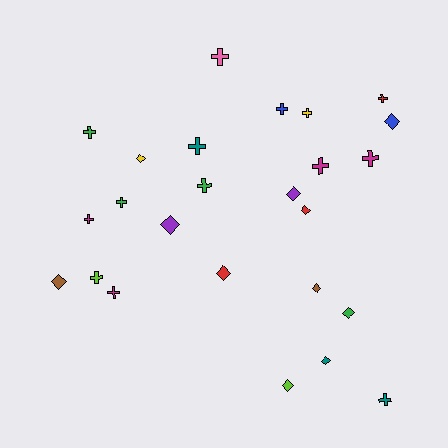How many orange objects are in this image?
There are no orange objects.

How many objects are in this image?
There are 25 objects.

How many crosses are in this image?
There are 14 crosses.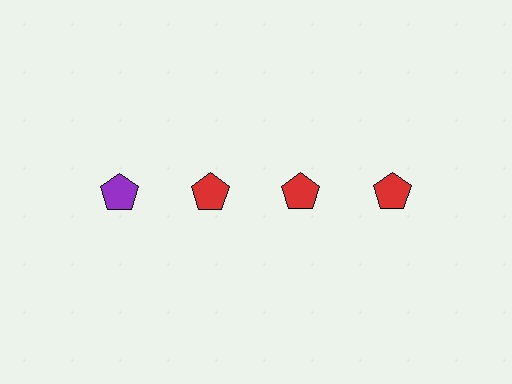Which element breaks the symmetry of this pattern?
The purple pentagon in the top row, leftmost column breaks the symmetry. All other shapes are red pentagons.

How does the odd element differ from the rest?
It has a different color: purple instead of red.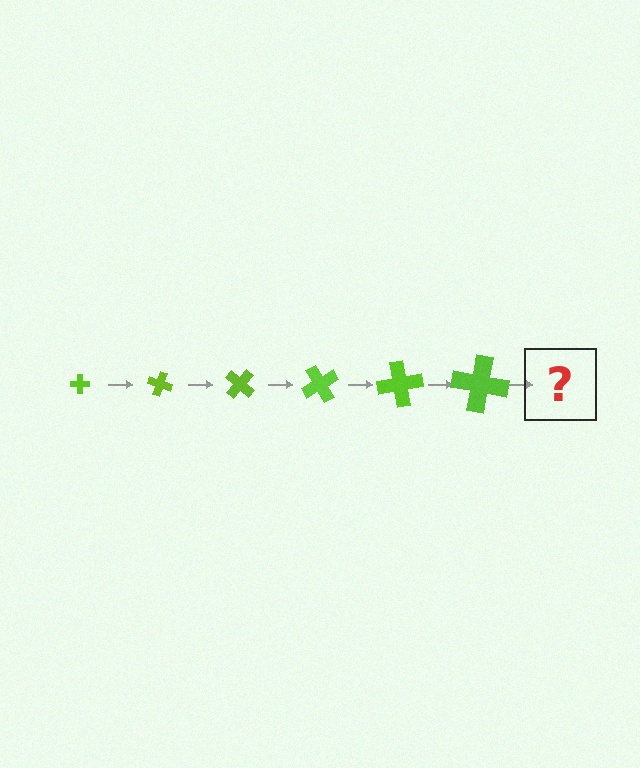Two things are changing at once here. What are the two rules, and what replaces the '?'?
The two rules are that the cross grows larger each step and it rotates 20 degrees each step. The '?' should be a cross, larger than the previous one and rotated 120 degrees from the start.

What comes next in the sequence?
The next element should be a cross, larger than the previous one and rotated 120 degrees from the start.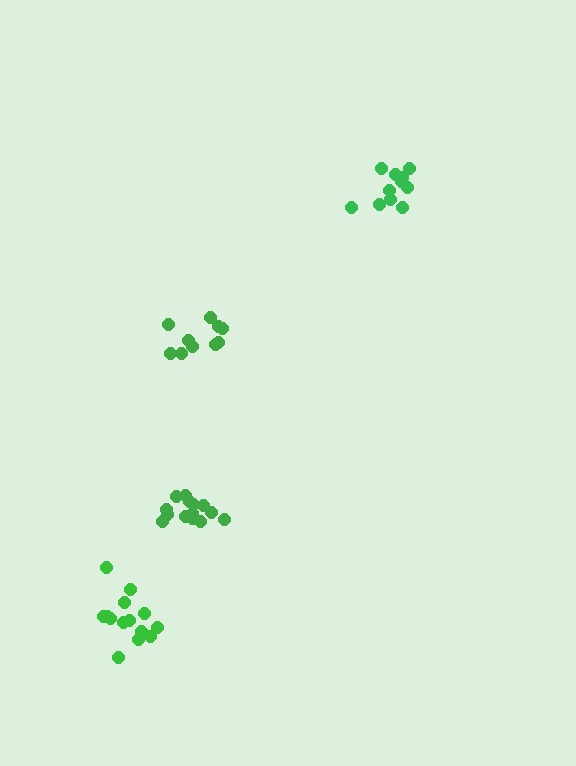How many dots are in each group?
Group 1: 14 dots, Group 2: 14 dots, Group 3: 11 dots, Group 4: 10 dots (49 total).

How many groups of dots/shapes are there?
There are 4 groups.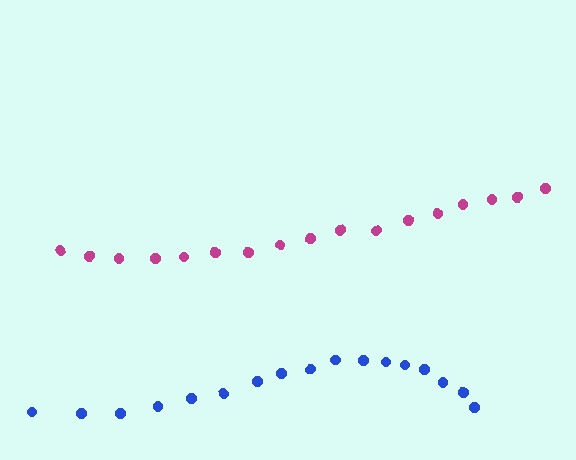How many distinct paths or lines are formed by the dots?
There are 2 distinct paths.